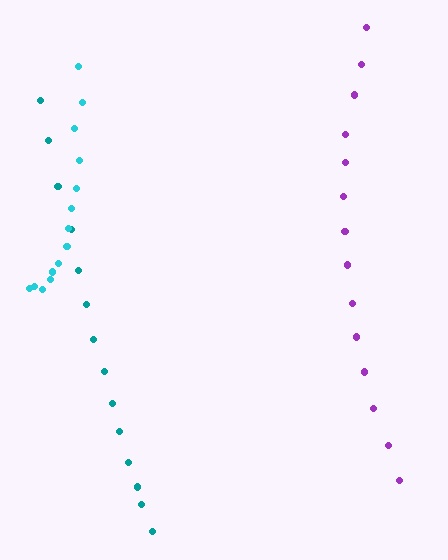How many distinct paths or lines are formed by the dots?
There are 3 distinct paths.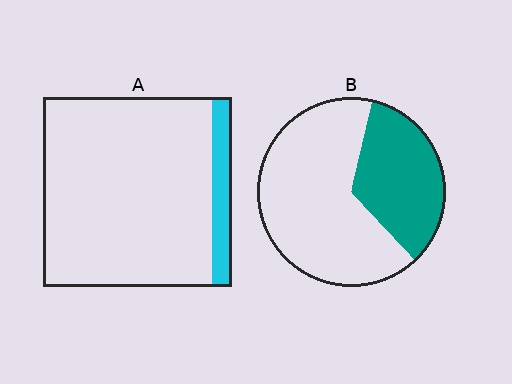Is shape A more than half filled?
No.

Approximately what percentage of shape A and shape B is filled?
A is approximately 10% and B is approximately 35%.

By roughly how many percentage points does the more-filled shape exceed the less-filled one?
By roughly 25 percentage points (B over A).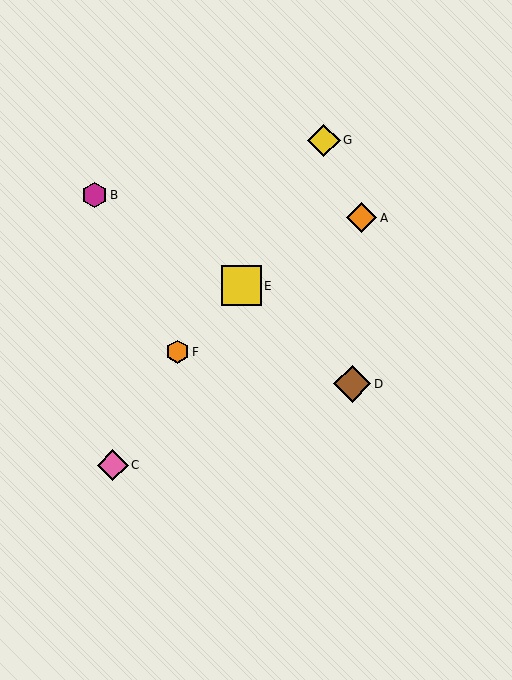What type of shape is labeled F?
Shape F is an orange hexagon.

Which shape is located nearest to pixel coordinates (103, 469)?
The pink diamond (labeled C) at (113, 465) is nearest to that location.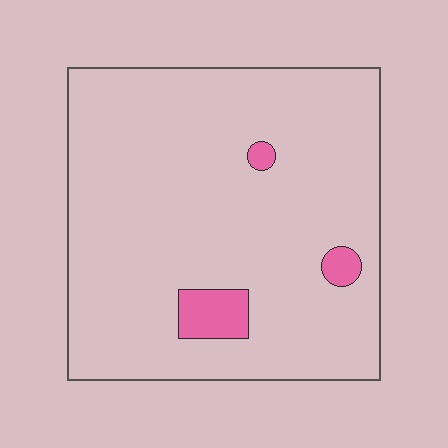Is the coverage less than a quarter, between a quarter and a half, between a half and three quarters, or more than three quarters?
Less than a quarter.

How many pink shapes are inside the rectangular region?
3.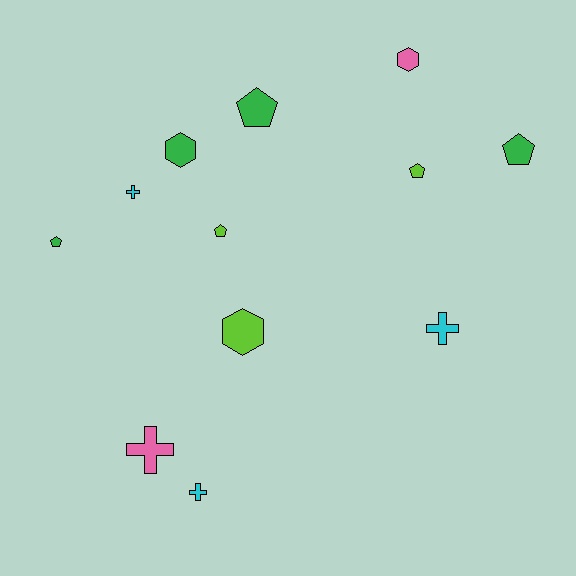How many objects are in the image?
There are 12 objects.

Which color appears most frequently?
Green, with 4 objects.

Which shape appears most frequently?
Pentagon, with 5 objects.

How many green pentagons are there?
There are 3 green pentagons.